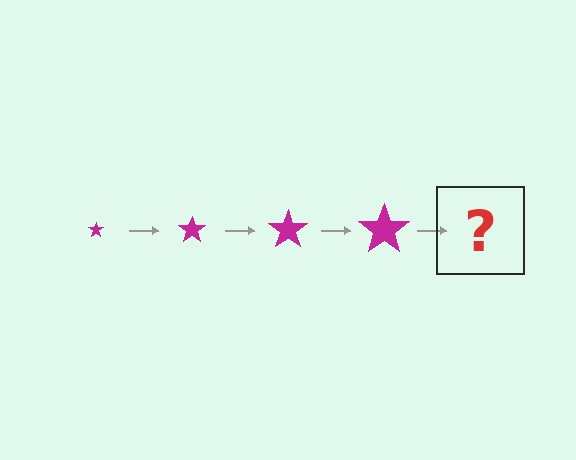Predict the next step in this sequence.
The next step is a magenta star, larger than the previous one.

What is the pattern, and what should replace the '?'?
The pattern is that the star gets progressively larger each step. The '?' should be a magenta star, larger than the previous one.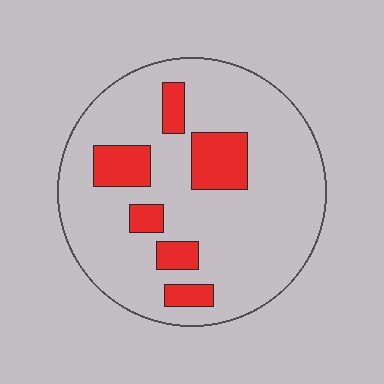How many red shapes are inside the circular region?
6.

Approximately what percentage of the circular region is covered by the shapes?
Approximately 20%.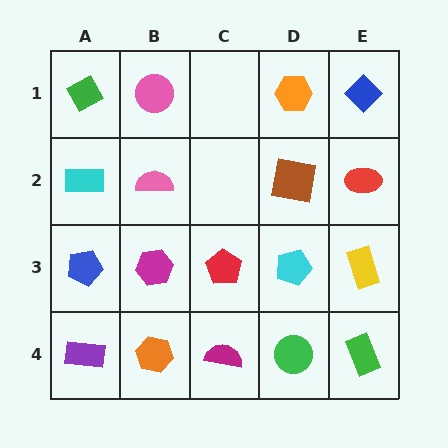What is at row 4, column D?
A green circle.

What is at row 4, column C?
A magenta semicircle.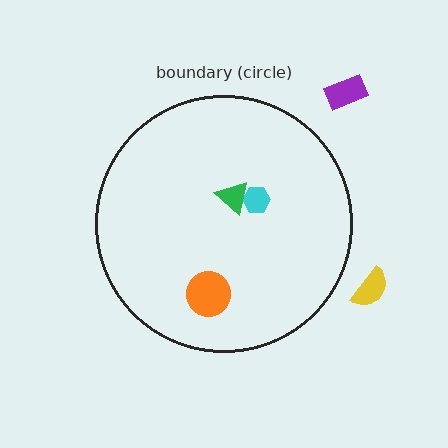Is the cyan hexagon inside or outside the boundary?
Inside.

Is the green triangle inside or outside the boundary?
Inside.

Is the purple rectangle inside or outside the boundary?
Outside.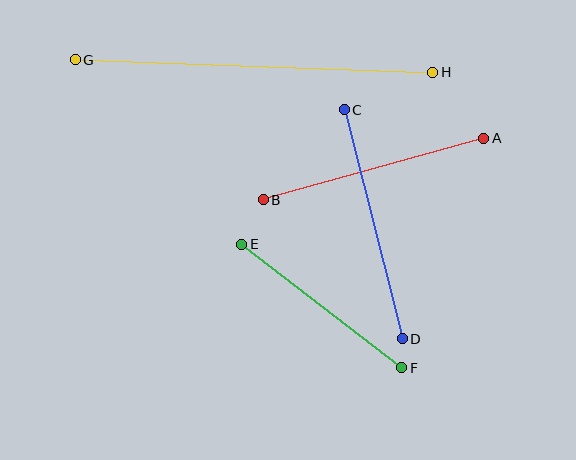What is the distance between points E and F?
The distance is approximately 202 pixels.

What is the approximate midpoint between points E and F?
The midpoint is at approximately (322, 306) pixels.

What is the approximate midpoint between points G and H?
The midpoint is at approximately (254, 66) pixels.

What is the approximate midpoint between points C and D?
The midpoint is at approximately (373, 224) pixels.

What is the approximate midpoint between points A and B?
The midpoint is at approximately (373, 169) pixels.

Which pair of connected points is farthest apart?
Points G and H are farthest apart.